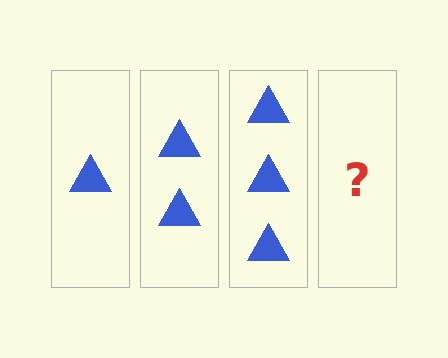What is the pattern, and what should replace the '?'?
The pattern is that each step adds one more triangle. The '?' should be 4 triangles.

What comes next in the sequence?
The next element should be 4 triangles.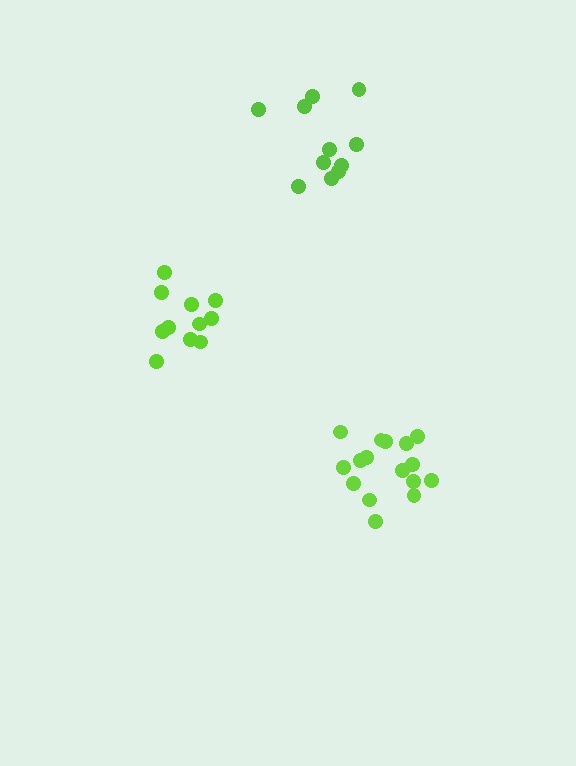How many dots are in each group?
Group 1: 11 dots, Group 2: 16 dots, Group 3: 11 dots (38 total).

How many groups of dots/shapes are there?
There are 3 groups.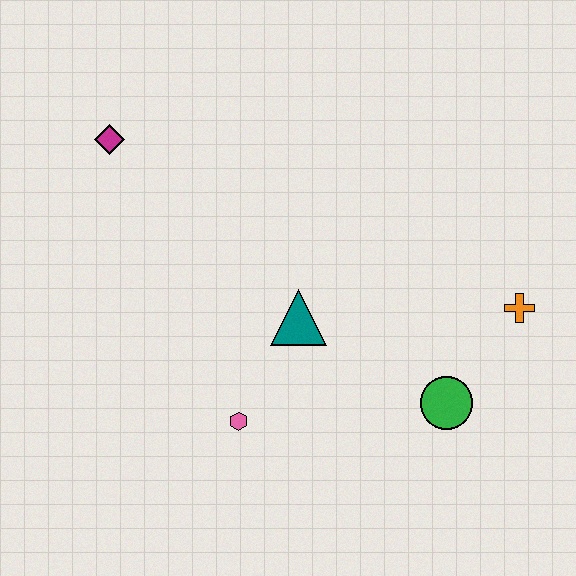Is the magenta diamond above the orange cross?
Yes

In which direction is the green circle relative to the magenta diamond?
The green circle is to the right of the magenta diamond.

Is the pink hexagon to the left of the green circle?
Yes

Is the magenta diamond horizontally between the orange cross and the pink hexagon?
No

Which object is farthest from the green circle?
The magenta diamond is farthest from the green circle.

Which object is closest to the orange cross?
The green circle is closest to the orange cross.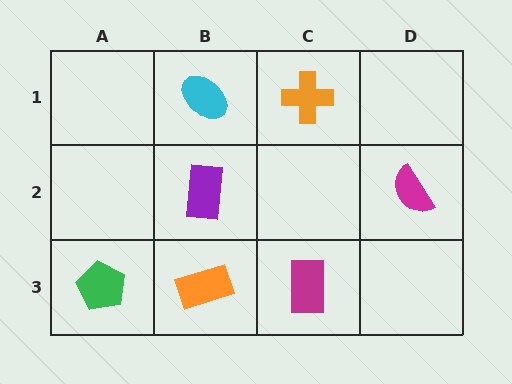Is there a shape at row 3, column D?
No, that cell is empty.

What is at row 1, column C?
An orange cross.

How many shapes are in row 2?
2 shapes.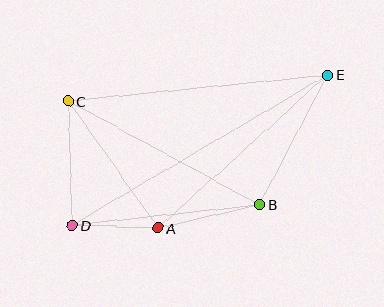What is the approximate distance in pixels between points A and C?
The distance between A and C is approximately 156 pixels.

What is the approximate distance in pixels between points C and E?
The distance between C and E is approximately 261 pixels.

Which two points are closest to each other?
Points A and D are closest to each other.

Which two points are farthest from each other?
Points D and E are farthest from each other.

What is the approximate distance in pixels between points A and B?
The distance between A and B is approximately 104 pixels.